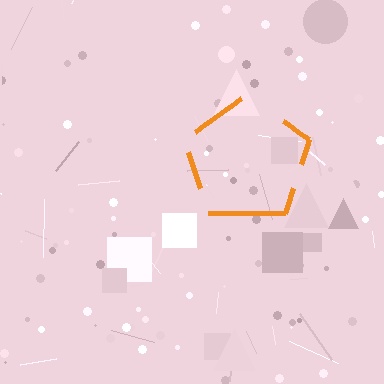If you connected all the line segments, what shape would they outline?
They would outline a pentagon.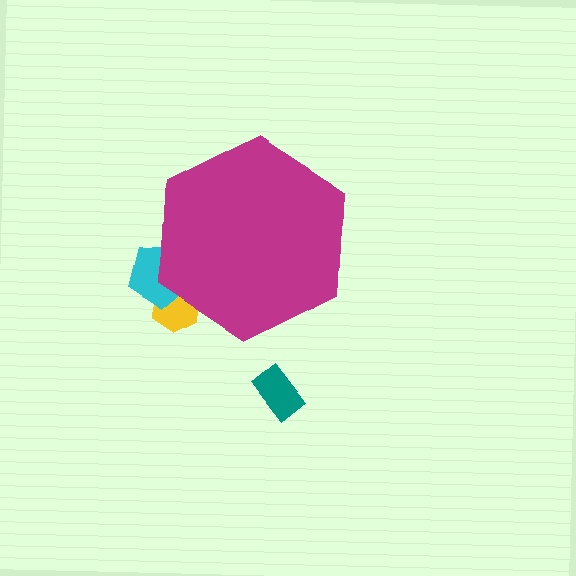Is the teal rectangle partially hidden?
No, the teal rectangle is fully visible.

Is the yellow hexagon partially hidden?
Yes, the yellow hexagon is partially hidden behind the magenta hexagon.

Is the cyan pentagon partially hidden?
Yes, the cyan pentagon is partially hidden behind the magenta hexagon.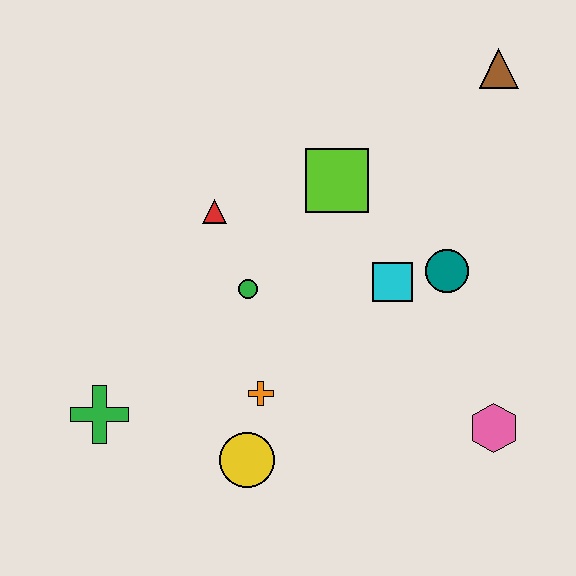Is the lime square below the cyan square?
No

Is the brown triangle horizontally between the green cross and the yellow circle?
No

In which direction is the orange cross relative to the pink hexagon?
The orange cross is to the left of the pink hexagon.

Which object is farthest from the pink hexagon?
The green cross is farthest from the pink hexagon.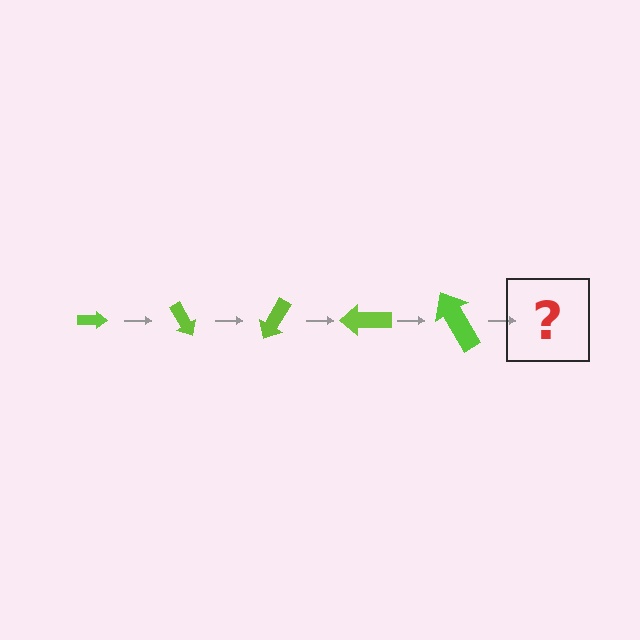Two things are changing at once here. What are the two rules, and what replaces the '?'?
The two rules are that the arrow grows larger each step and it rotates 60 degrees each step. The '?' should be an arrow, larger than the previous one and rotated 300 degrees from the start.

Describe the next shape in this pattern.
It should be an arrow, larger than the previous one and rotated 300 degrees from the start.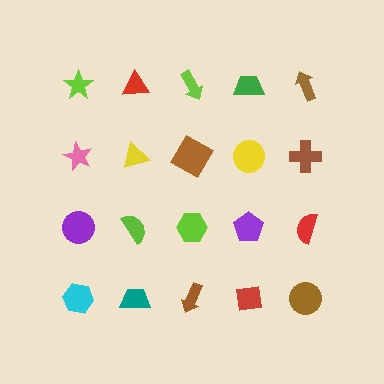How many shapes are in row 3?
5 shapes.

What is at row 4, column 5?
A brown circle.